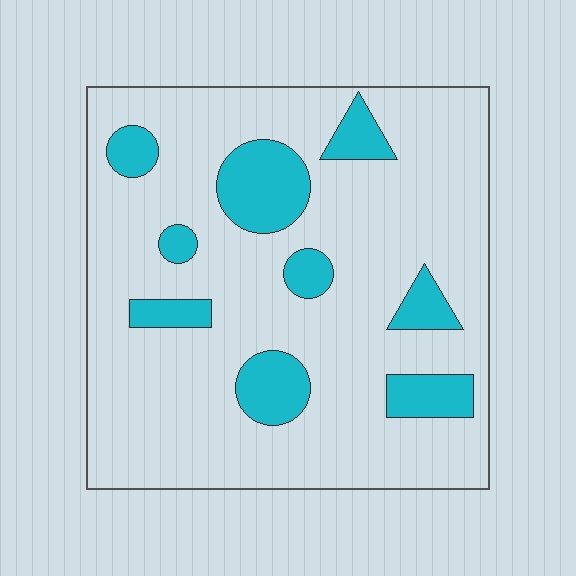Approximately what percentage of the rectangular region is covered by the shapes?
Approximately 20%.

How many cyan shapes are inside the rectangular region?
9.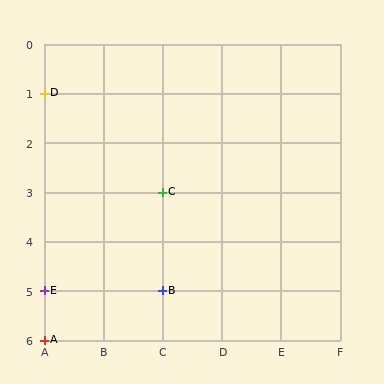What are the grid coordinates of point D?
Point D is at grid coordinates (A, 1).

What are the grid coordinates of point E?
Point E is at grid coordinates (A, 5).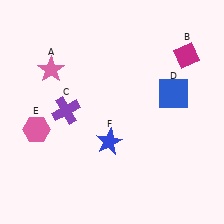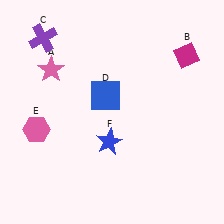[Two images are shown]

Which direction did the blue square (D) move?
The blue square (D) moved left.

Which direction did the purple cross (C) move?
The purple cross (C) moved up.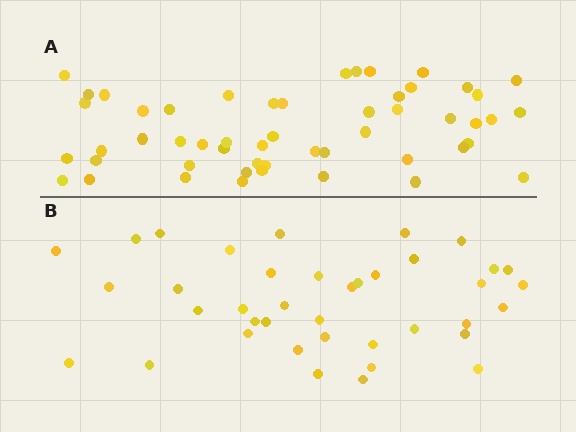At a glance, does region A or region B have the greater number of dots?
Region A (the top region) has more dots.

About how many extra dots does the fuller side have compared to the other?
Region A has approximately 15 more dots than region B.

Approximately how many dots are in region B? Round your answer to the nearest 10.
About 40 dots. (The exact count is 39, which rounds to 40.)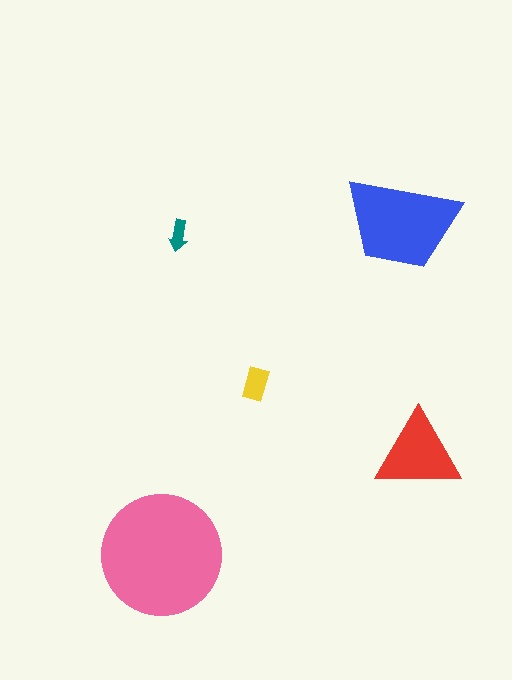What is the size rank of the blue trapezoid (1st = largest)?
2nd.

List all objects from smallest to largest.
The teal arrow, the yellow rectangle, the red triangle, the blue trapezoid, the pink circle.